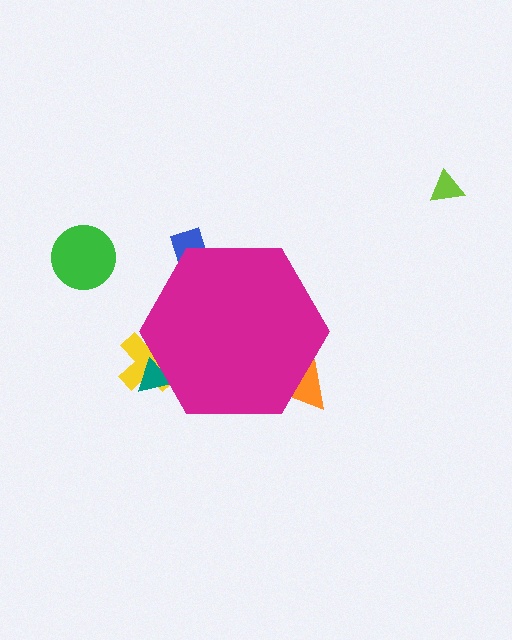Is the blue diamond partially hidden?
Yes, the blue diamond is partially hidden behind the magenta hexagon.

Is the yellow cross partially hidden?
Yes, the yellow cross is partially hidden behind the magenta hexagon.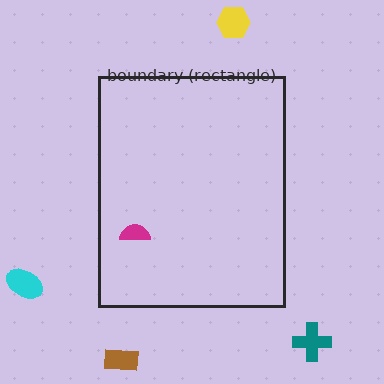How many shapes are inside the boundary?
1 inside, 4 outside.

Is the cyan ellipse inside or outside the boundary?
Outside.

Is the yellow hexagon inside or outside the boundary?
Outside.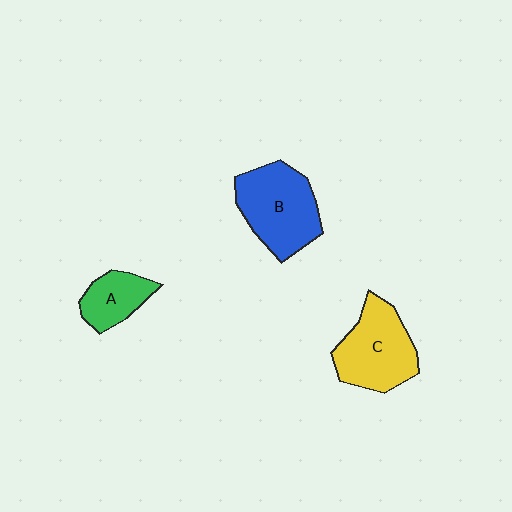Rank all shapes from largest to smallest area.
From largest to smallest: B (blue), C (yellow), A (green).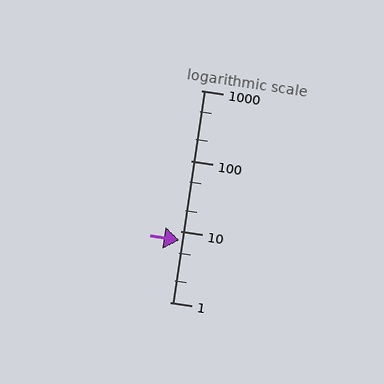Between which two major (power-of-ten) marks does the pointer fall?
The pointer is between 1 and 10.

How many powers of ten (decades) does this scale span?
The scale spans 3 decades, from 1 to 1000.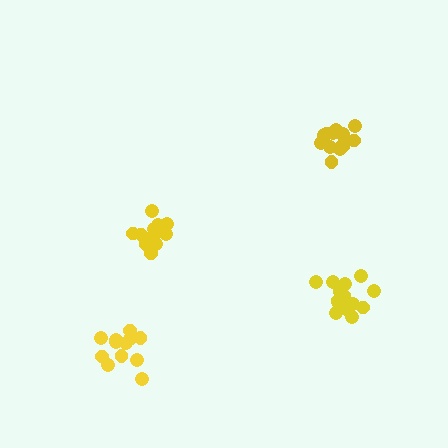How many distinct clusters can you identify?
There are 4 distinct clusters.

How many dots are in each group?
Group 1: 12 dots, Group 2: 15 dots, Group 3: 14 dots, Group 4: 17 dots (58 total).